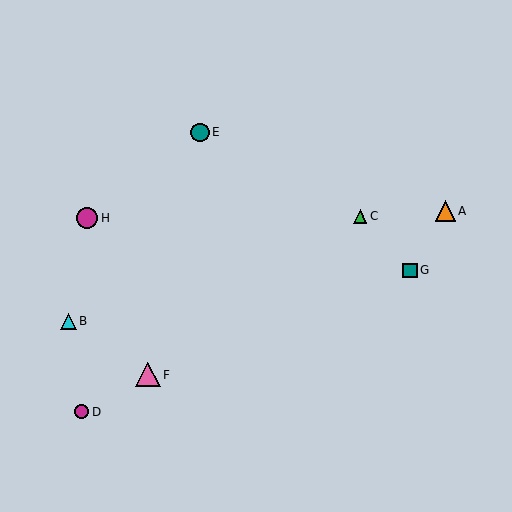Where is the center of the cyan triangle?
The center of the cyan triangle is at (68, 321).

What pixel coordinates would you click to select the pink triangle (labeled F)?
Click at (148, 375) to select the pink triangle F.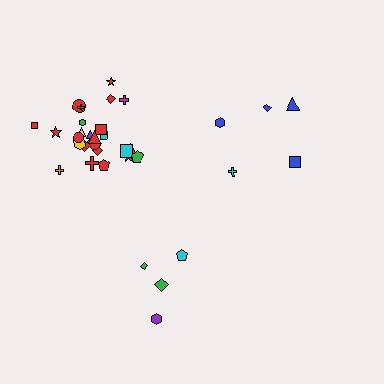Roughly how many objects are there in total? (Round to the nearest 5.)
Roughly 35 objects in total.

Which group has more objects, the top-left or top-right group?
The top-left group.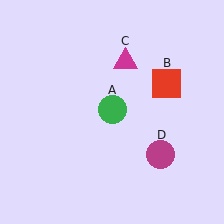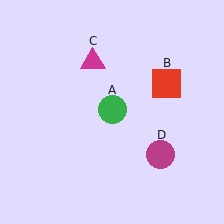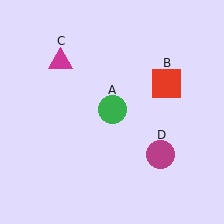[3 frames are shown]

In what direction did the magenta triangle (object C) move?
The magenta triangle (object C) moved left.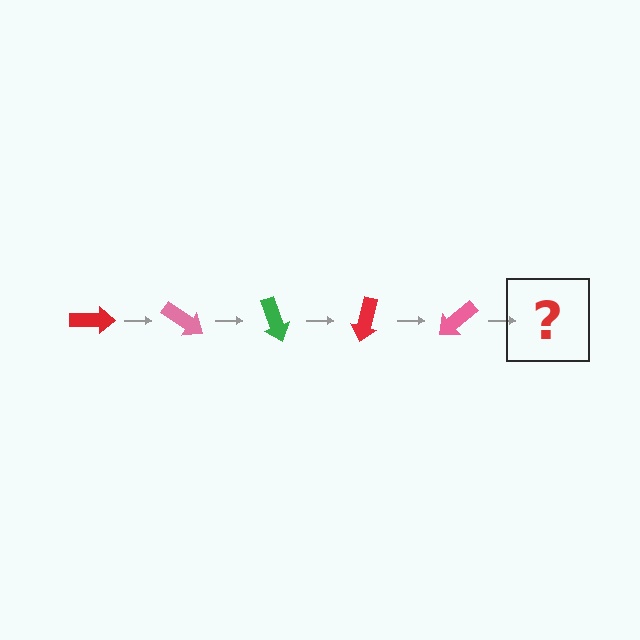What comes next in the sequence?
The next element should be a green arrow, rotated 175 degrees from the start.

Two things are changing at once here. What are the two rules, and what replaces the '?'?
The two rules are that it rotates 35 degrees each step and the color cycles through red, pink, and green. The '?' should be a green arrow, rotated 175 degrees from the start.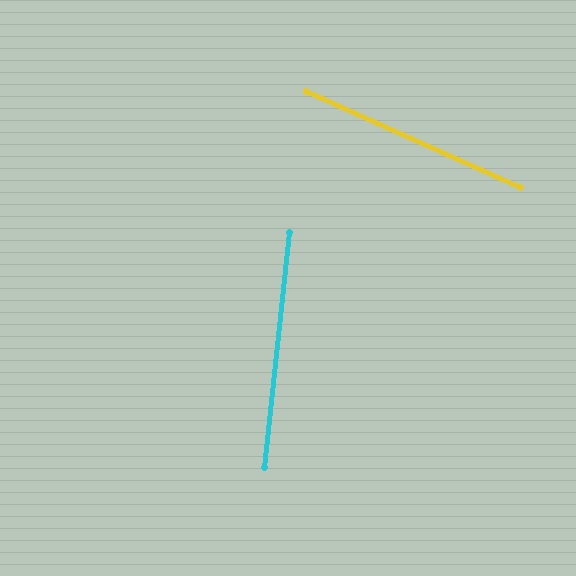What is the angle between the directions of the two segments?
Approximately 72 degrees.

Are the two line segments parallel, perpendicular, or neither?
Neither parallel nor perpendicular — they differ by about 72°.